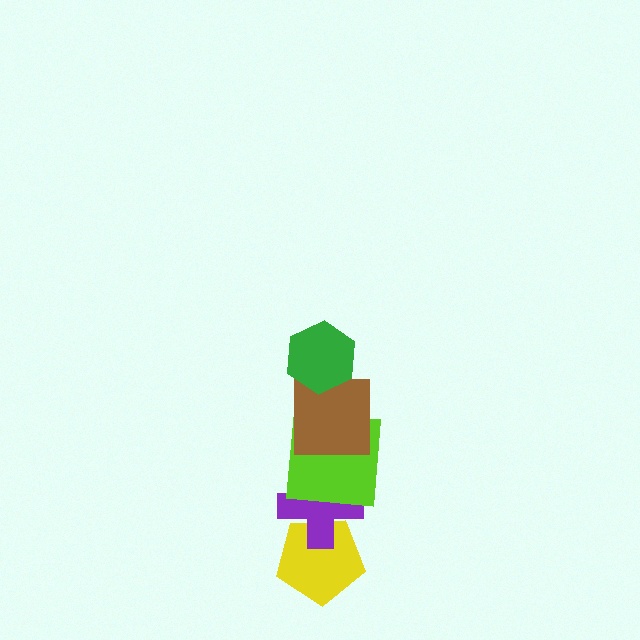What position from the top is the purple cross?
The purple cross is 4th from the top.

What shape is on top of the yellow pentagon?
The purple cross is on top of the yellow pentagon.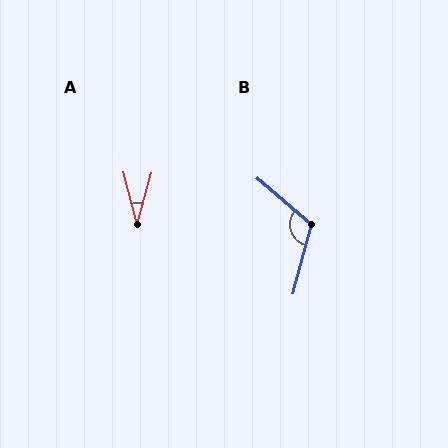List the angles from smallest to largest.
A (31°), B (116°).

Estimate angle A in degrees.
Approximately 31 degrees.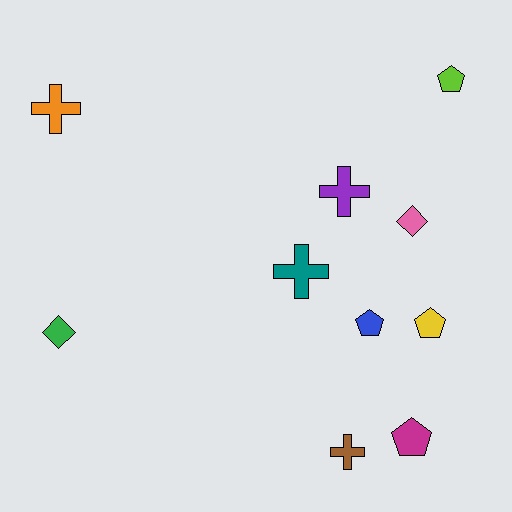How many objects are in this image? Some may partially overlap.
There are 10 objects.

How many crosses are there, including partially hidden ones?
There are 4 crosses.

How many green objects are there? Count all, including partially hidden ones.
There is 1 green object.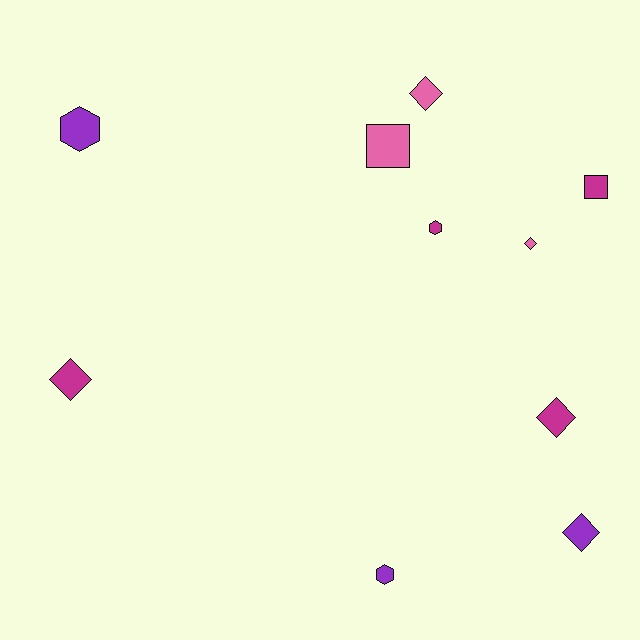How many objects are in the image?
There are 10 objects.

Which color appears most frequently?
Magenta, with 4 objects.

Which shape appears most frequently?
Diamond, with 5 objects.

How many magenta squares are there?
There is 1 magenta square.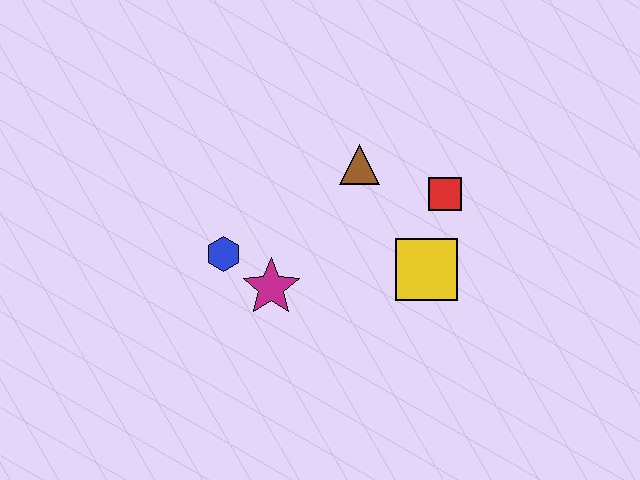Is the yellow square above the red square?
No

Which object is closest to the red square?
The yellow square is closest to the red square.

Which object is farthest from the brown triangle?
The blue hexagon is farthest from the brown triangle.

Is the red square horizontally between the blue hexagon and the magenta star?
No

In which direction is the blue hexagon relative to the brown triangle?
The blue hexagon is to the left of the brown triangle.